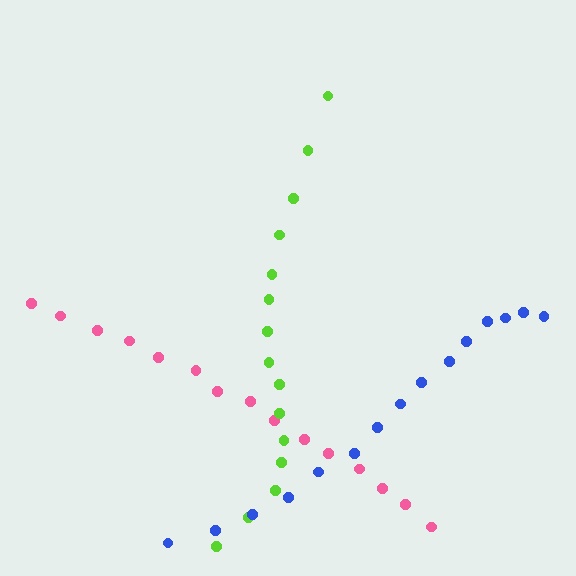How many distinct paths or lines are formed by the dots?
There are 3 distinct paths.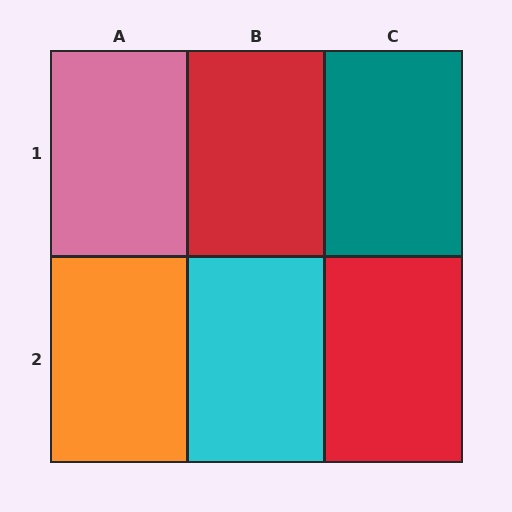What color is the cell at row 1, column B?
Red.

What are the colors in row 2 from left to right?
Orange, cyan, red.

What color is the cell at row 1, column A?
Pink.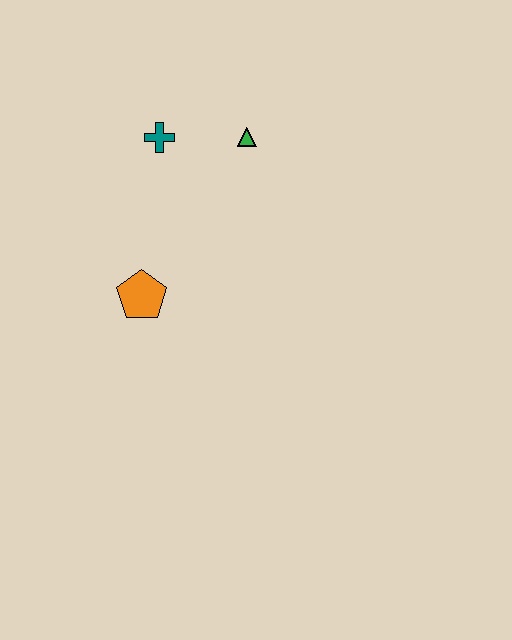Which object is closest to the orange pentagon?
The teal cross is closest to the orange pentagon.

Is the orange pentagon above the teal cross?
No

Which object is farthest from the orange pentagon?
The green triangle is farthest from the orange pentagon.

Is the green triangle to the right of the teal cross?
Yes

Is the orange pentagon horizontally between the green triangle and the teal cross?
No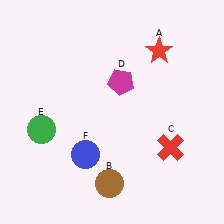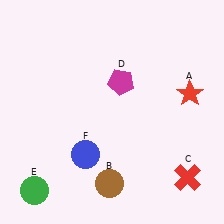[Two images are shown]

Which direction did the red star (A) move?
The red star (A) moved down.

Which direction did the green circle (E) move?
The green circle (E) moved down.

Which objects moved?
The objects that moved are: the red star (A), the red cross (C), the green circle (E).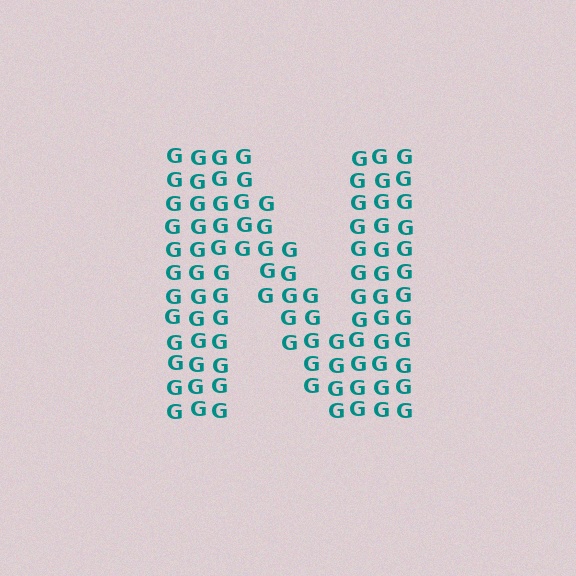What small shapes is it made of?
It is made of small letter G's.